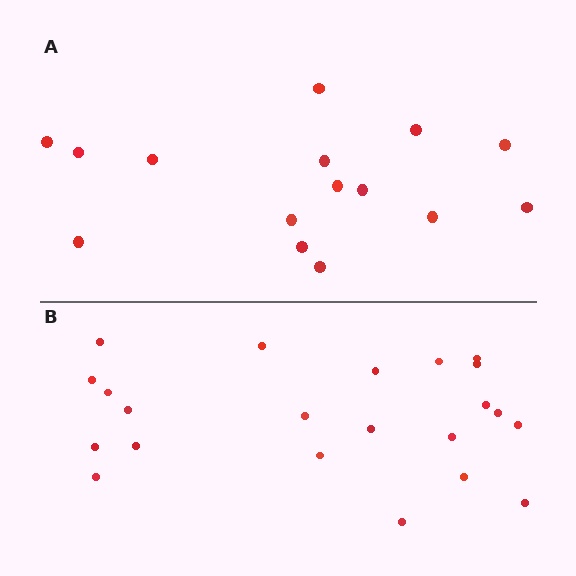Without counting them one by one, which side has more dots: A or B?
Region B (the bottom region) has more dots.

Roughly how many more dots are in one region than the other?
Region B has roughly 8 or so more dots than region A.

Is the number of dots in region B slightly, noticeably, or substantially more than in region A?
Region B has substantially more. The ratio is roughly 1.5 to 1.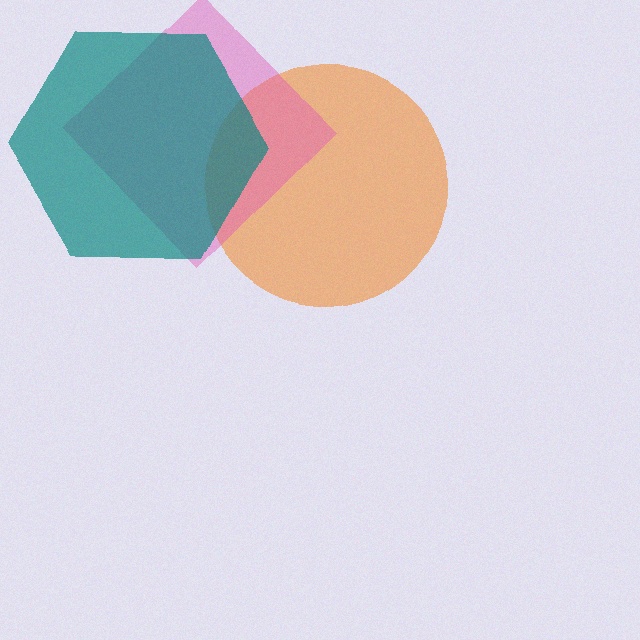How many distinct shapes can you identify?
There are 3 distinct shapes: an orange circle, a pink diamond, a teal hexagon.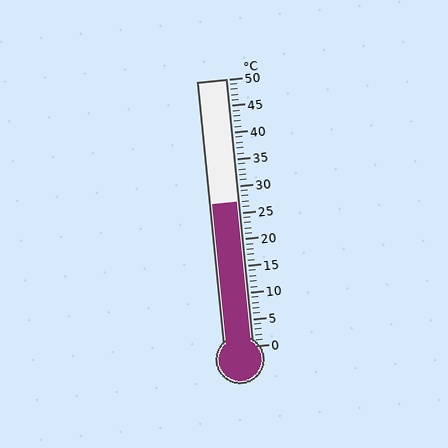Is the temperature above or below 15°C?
The temperature is above 15°C.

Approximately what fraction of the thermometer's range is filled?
The thermometer is filled to approximately 55% of its range.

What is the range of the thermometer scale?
The thermometer scale ranges from 0°C to 50°C.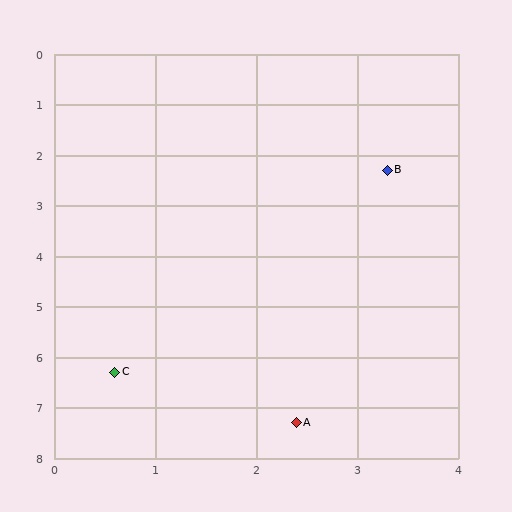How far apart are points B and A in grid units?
Points B and A are about 5.1 grid units apart.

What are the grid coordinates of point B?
Point B is at approximately (3.3, 2.3).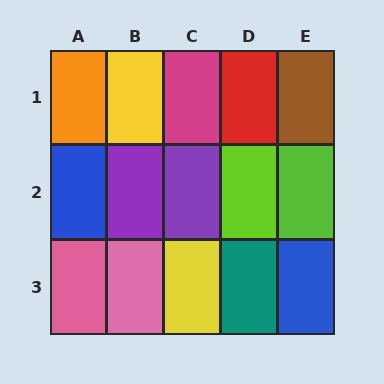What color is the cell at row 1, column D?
Red.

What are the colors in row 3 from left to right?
Pink, pink, yellow, teal, blue.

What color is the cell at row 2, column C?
Purple.